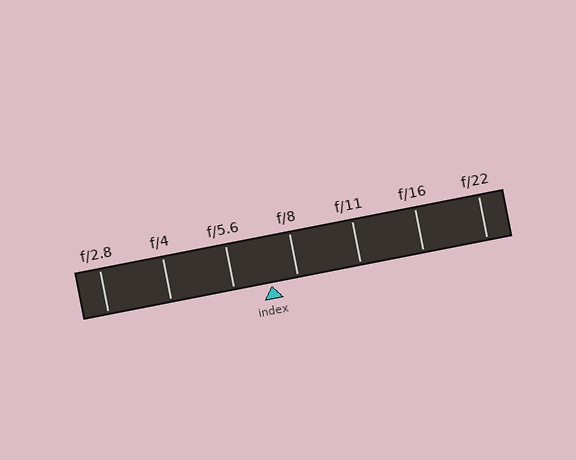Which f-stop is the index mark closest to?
The index mark is closest to f/8.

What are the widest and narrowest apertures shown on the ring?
The widest aperture shown is f/2.8 and the narrowest is f/22.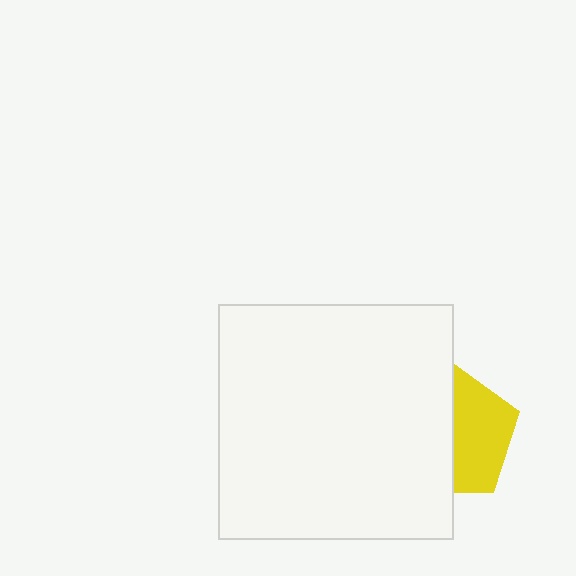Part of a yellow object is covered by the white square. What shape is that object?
It is a pentagon.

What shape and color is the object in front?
The object in front is a white square.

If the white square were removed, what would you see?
You would see the complete yellow pentagon.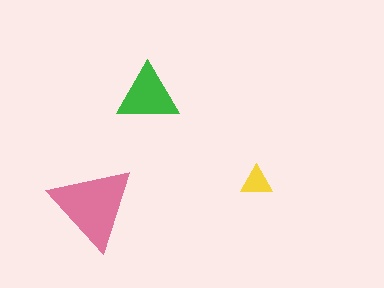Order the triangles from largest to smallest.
the pink one, the green one, the yellow one.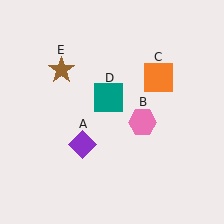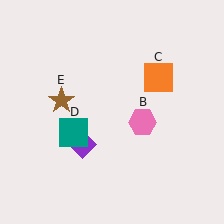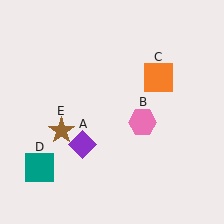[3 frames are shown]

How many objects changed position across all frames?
2 objects changed position: teal square (object D), brown star (object E).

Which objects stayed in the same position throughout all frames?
Purple diamond (object A) and pink hexagon (object B) and orange square (object C) remained stationary.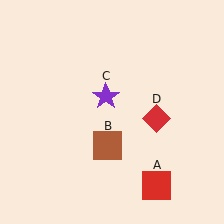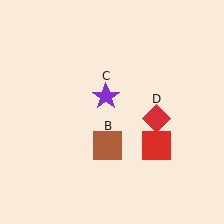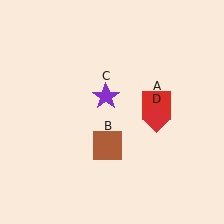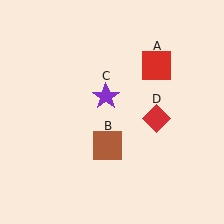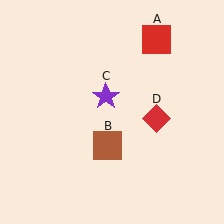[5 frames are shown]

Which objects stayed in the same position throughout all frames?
Brown square (object B) and purple star (object C) and red diamond (object D) remained stationary.